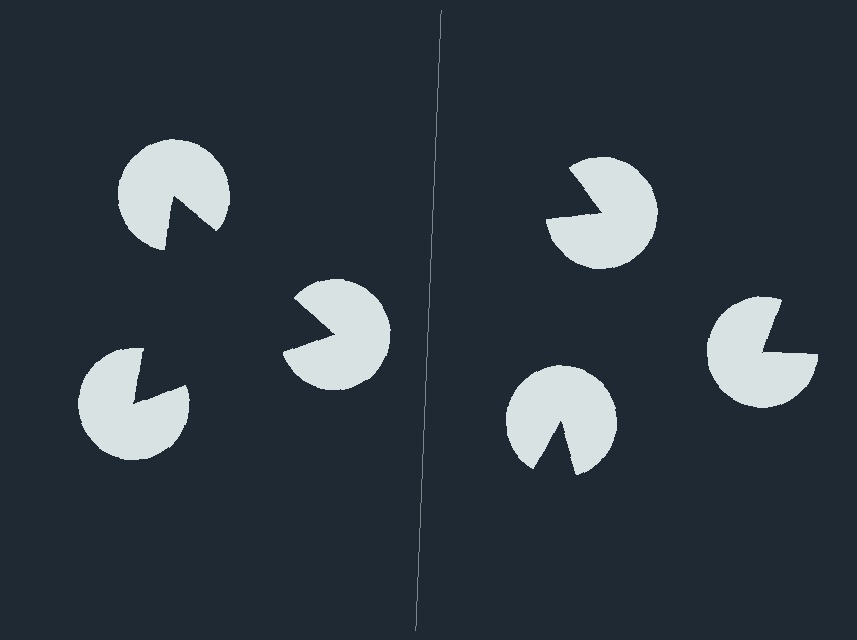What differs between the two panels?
The pac-man discs are positioned identically on both sides; only the wedge orientations differ. On the left they align to a triangle; on the right they are misaligned.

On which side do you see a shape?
An illusory triangle appears on the left side. On the right side the wedge cuts are rotated, so no coherent shape forms.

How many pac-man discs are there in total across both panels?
6 — 3 on each side.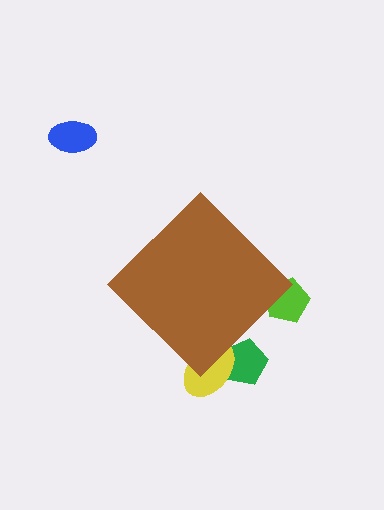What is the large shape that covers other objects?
A brown diamond.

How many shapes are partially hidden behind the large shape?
3 shapes are partially hidden.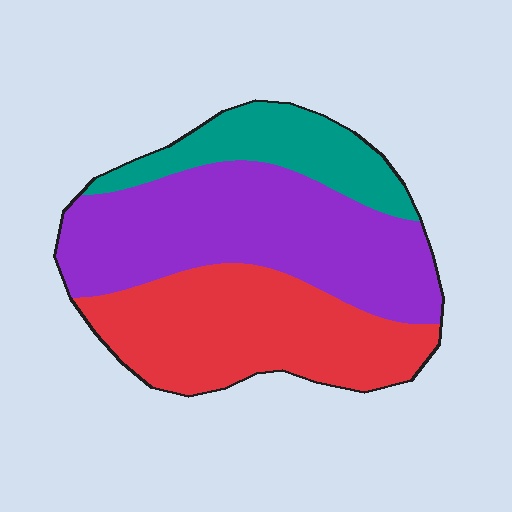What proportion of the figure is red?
Red takes up about three eighths (3/8) of the figure.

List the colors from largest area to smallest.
From largest to smallest: purple, red, teal.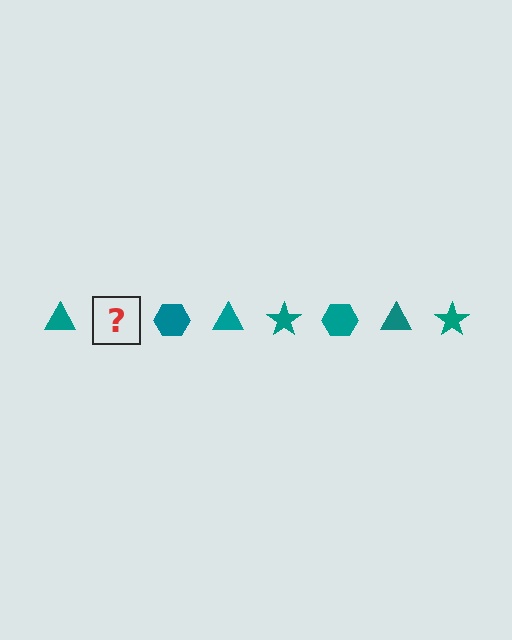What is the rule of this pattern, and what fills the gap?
The rule is that the pattern cycles through triangle, star, hexagon shapes in teal. The gap should be filled with a teal star.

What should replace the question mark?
The question mark should be replaced with a teal star.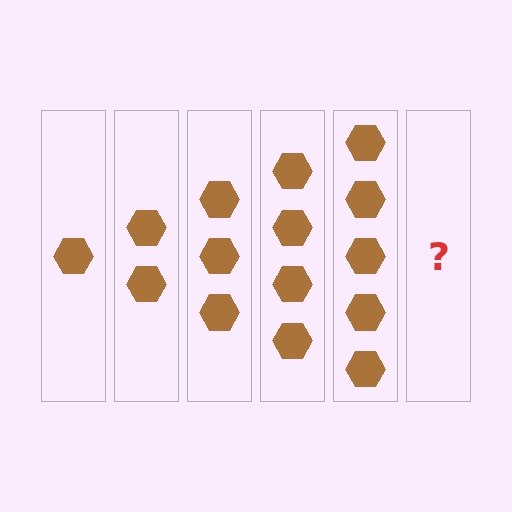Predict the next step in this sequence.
The next step is 6 hexagons.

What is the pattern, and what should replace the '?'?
The pattern is that each step adds one more hexagon. The '?' should be 6 hexagons.